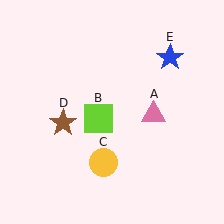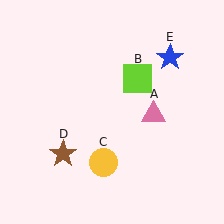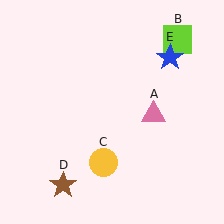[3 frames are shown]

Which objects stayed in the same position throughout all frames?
Pink triangle (object A) and yellow circle (object C) and blue star (object E) remained stationary.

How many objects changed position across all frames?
2 objects changed position: lime square (object B), brown star (object D).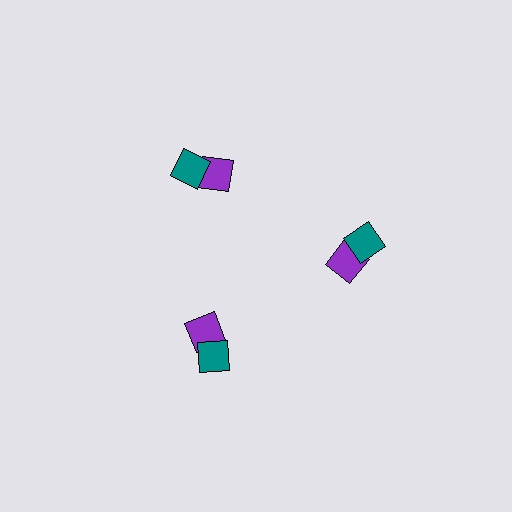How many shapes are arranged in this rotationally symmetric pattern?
There are 6 shapes, arranged in 3 groups of 2.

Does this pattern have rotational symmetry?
Yes, this pattern has 3-fold rotational symmetry. It looks the same after rotating 120 degrees around the center.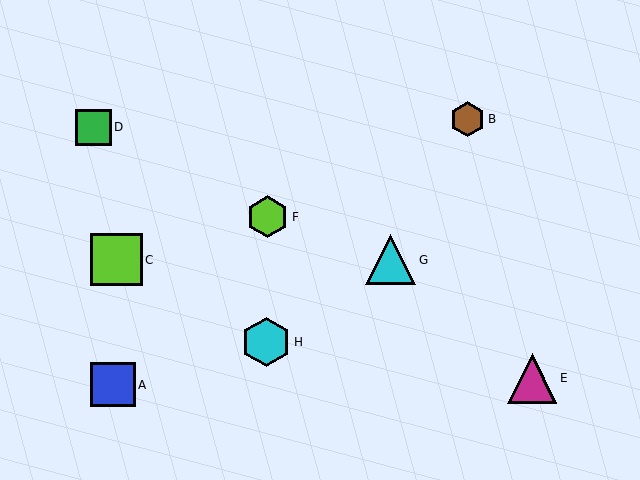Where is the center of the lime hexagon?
The center of the lime hexagon is at (268, 217).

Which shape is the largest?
The lime square (labeled C) is the largest.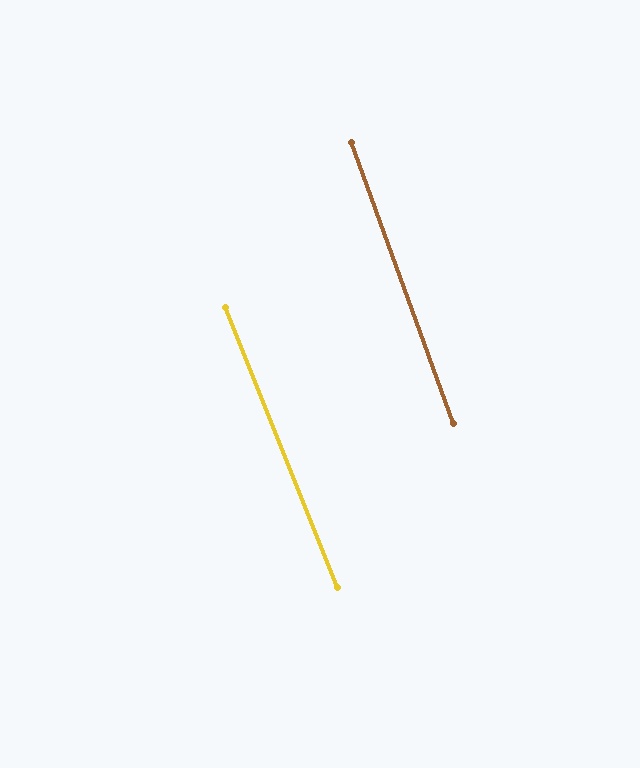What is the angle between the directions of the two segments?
Approximately 2 degrees.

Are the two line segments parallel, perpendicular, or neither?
Parallel — their directions differ by only 1.8°.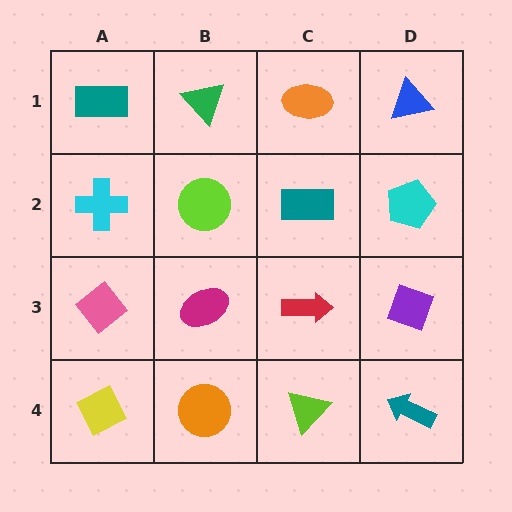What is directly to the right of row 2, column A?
A lime circle.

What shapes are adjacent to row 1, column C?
A teal rectangle (row 2, column C), a green triangle (row 1, column B), a blue triangle (row 1, column D).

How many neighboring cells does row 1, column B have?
3.